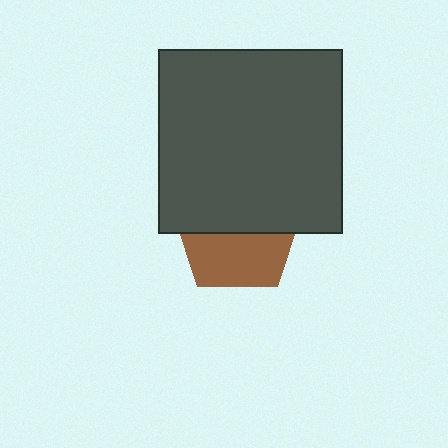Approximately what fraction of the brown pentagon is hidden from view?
Roughly 53% of the brown pentagon is hidden behind the dark gray square.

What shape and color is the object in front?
The object in front is a dark gray square.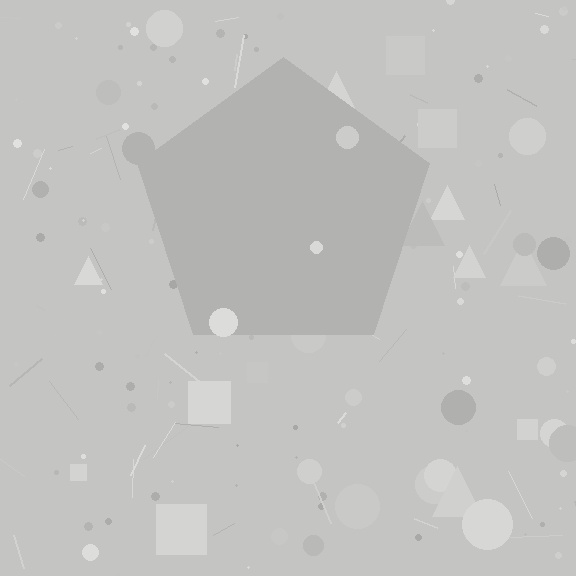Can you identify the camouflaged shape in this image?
The camouflaged shape is a pentagon.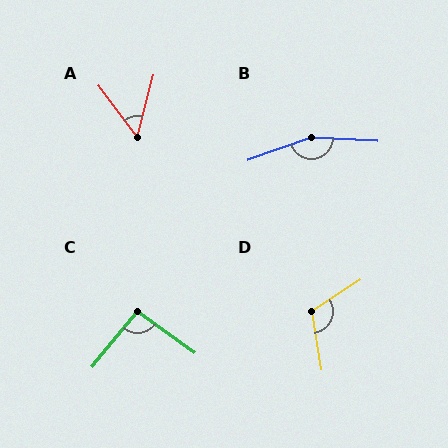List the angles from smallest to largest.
A (52°), C (94°), D (114°), B (158°).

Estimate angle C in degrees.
Approximately 94 degrees.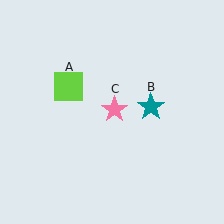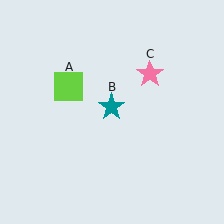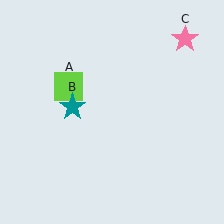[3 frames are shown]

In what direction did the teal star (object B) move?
The teal star (object B) moved left.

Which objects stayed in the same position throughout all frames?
Lime square (object A) remained stationary.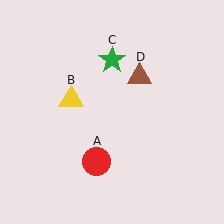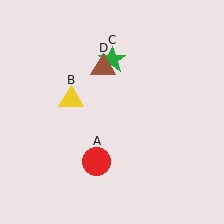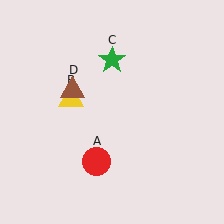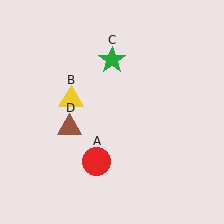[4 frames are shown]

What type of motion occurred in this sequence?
The brown triangle (object D) rotated counterclockwise around the center of the scene.